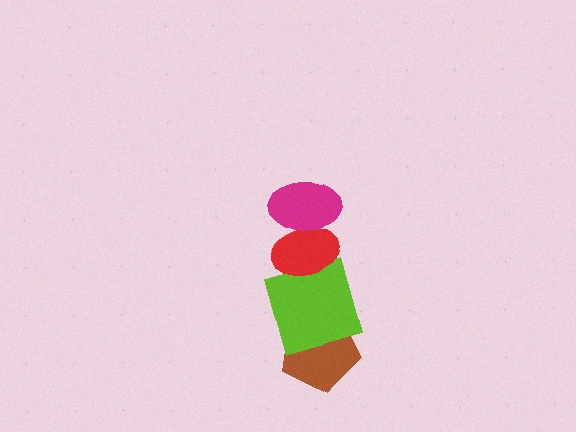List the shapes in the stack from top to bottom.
From top to bottom: the magenta ellipse, the red ellipse, the lime square, the brown pentagon.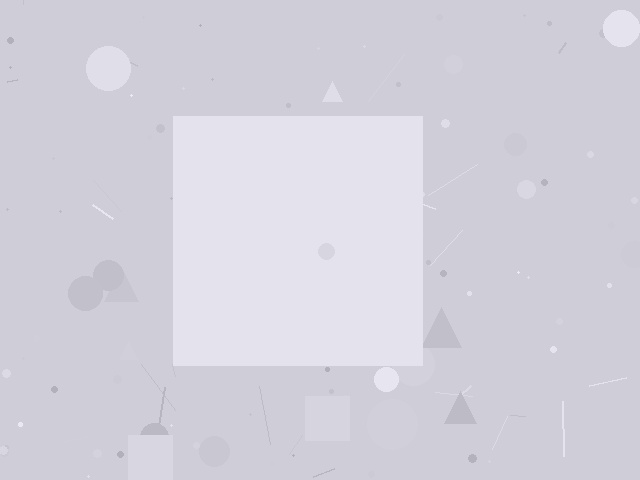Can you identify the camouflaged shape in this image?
The camouflaged shape is a square.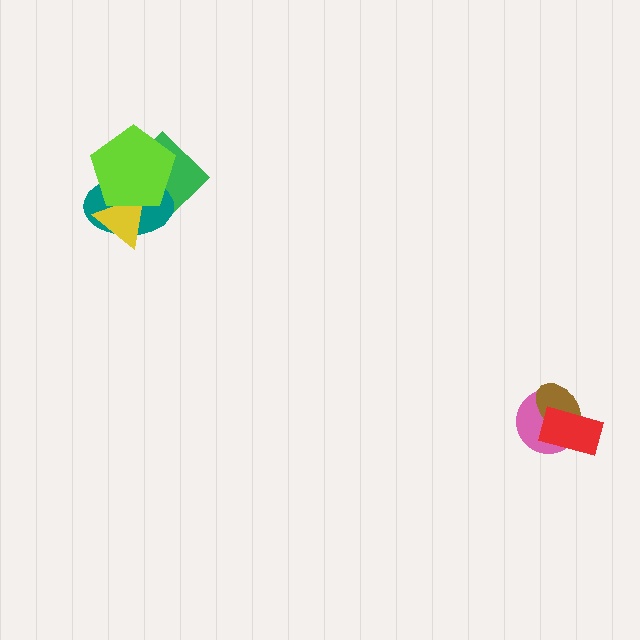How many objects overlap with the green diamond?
3 objects overlap with the green diamond.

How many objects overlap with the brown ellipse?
2 objects overlap with the brown ellipse.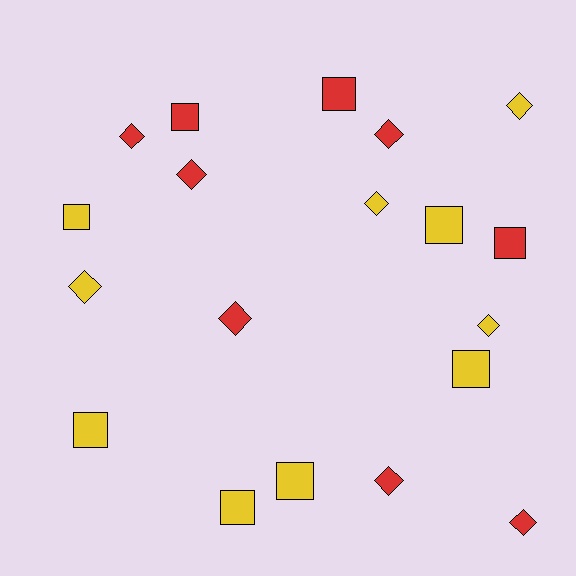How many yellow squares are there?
There are 6 yellow squares.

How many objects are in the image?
There are 19 objects.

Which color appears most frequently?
Yellow, with 10 objects.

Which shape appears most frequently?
Diamond, with 10 objects.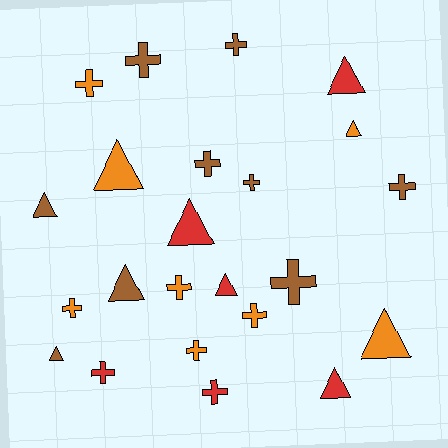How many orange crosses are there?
There are 5 orange crosses.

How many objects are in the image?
There are 23 objects.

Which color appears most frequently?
Brown, with 9 objects.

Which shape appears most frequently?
Cross, with 13 objects.